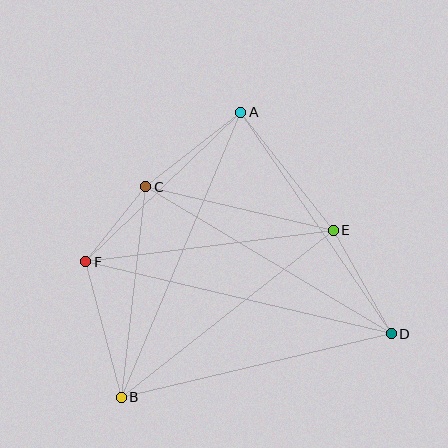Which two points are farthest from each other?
Points D and F are farthest from each other.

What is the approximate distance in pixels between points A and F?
The distance between A and F is approximately 215 pixels.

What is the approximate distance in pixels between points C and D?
The distance between C and D is approximately 286 pixels.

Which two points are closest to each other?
Points C and F are closest to each other.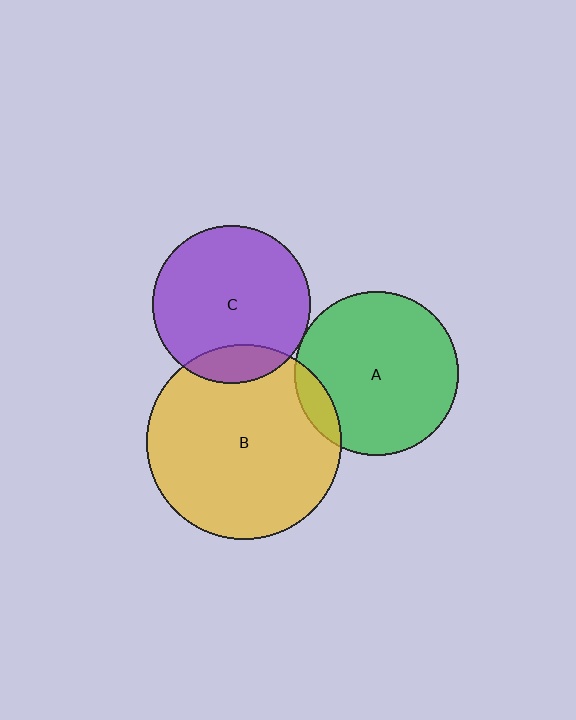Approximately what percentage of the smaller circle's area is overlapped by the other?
Approximately 5%.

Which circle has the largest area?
Circle B (yellow).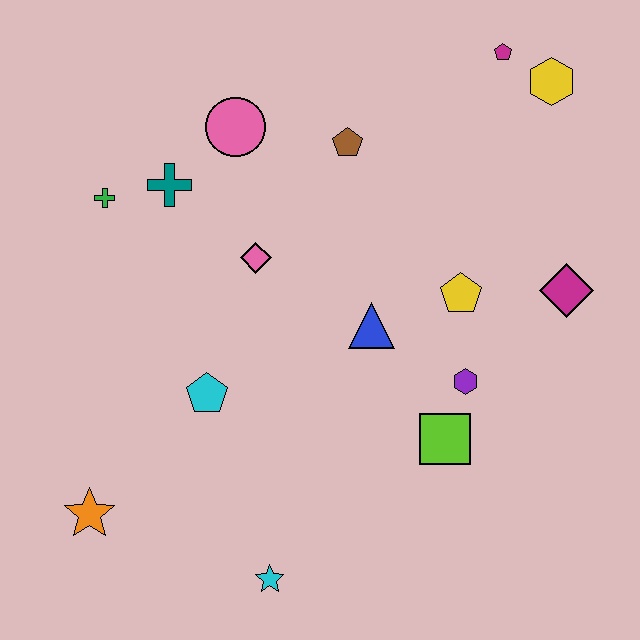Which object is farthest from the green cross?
The magenta diamond is farthest from the green cross.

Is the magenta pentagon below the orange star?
No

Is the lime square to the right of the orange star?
Yes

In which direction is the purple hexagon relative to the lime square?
The purple hexagon is above the lime square.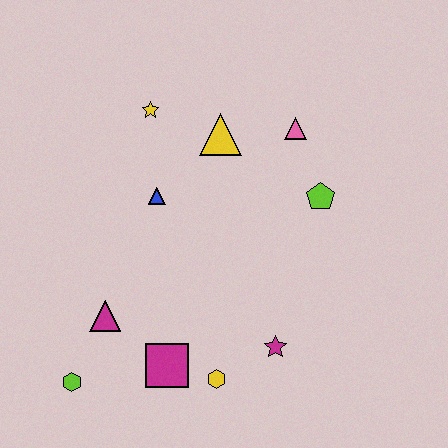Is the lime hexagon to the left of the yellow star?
Yes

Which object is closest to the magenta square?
The yellow hexagon is closest to the magenta square.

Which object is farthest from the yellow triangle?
The lime hexagon is farthest from the yellow triangle.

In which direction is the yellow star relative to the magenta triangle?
The yellow star is above the magenta triangle.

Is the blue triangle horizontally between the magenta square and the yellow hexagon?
No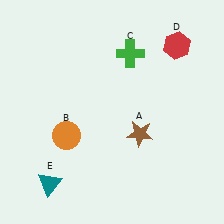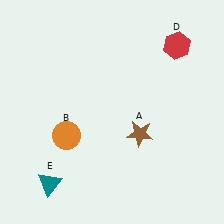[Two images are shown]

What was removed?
The green cross (C) was removed in Image 2.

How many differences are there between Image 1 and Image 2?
There is 1 difference between the two images.